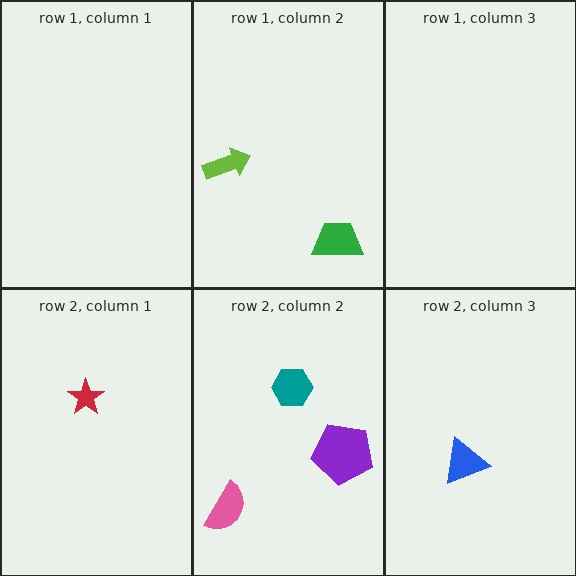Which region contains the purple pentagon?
The row 2, column 2 region.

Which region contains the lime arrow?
The row 1, column 2 region.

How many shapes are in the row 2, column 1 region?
1.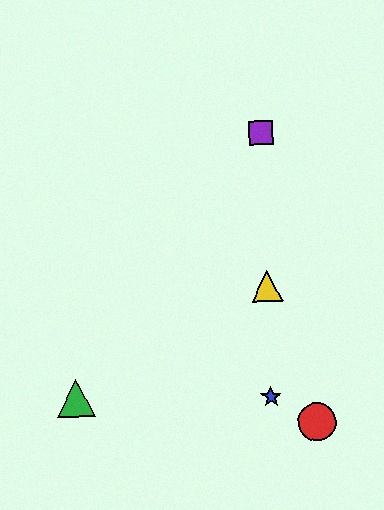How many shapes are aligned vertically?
3 shapes (the blue star, the yellow triangle, the purple square) are aligned vertically.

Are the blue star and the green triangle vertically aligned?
No, the blue star is at x≈271 and the green triangle is at x≈76.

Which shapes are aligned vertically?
The blue star, the yellow triangle, the purple square are aligned vertically.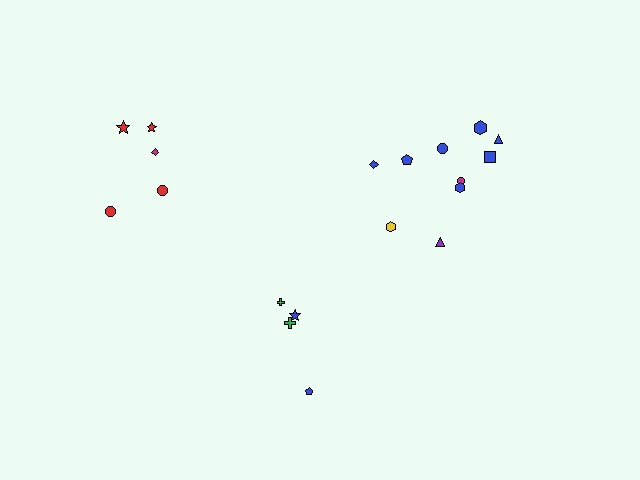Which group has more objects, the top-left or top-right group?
The top-right group.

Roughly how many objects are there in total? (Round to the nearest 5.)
Roughly 20 objects in total.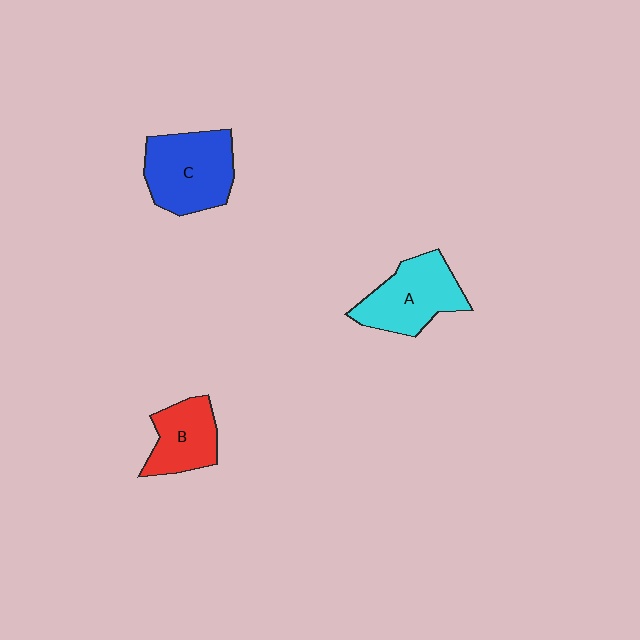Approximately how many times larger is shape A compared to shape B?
Approximately 1.3 times.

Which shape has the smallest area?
Shape B (red).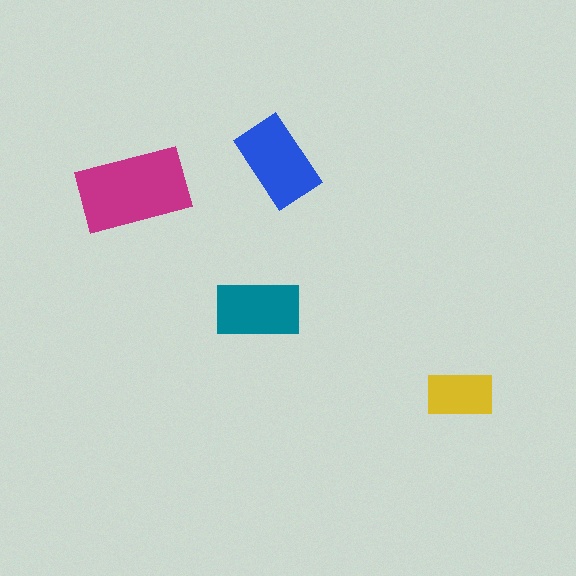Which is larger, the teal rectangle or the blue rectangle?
The blue one.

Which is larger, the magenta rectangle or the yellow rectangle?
The magenta one.